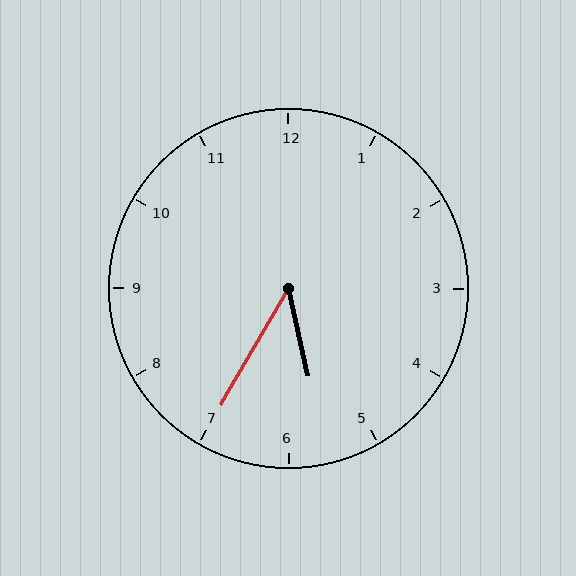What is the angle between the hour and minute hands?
Approximately 42 degrees.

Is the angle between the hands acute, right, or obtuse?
It is acute.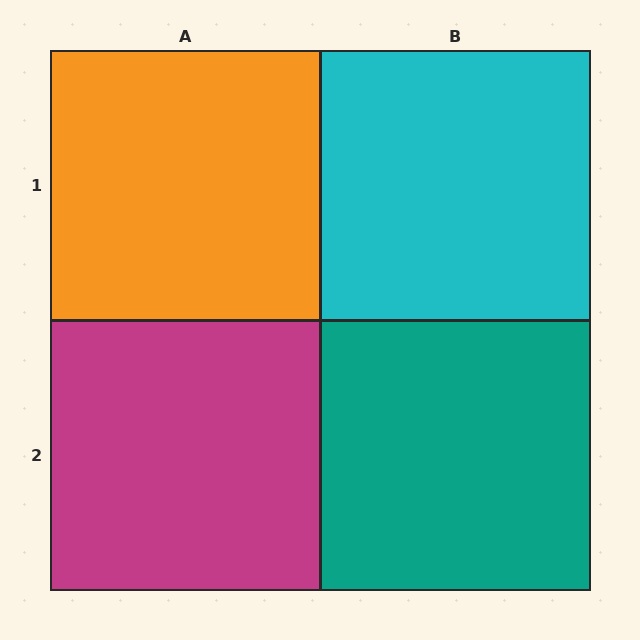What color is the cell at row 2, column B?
Teal.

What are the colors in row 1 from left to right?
Orange, cyan.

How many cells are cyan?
1 cell is cyan.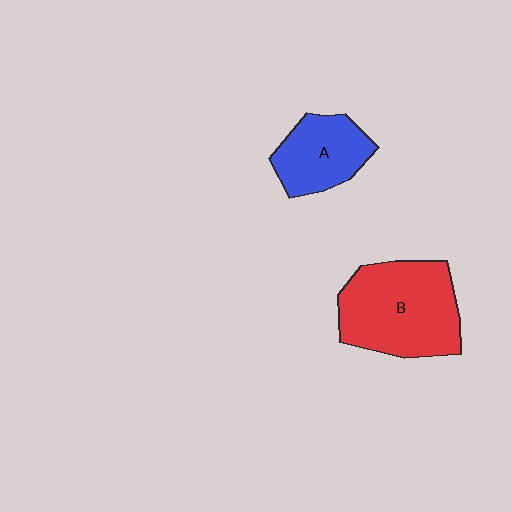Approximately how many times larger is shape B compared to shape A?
Approximately 1.7 times.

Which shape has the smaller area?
Shape A (blue).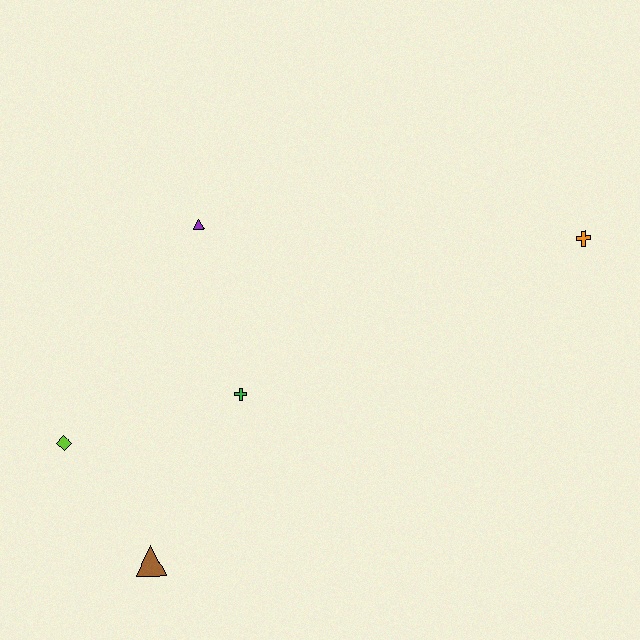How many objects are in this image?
There are 5 objects.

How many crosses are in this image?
There are 2 crosses.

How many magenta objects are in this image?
There are no magenta objects.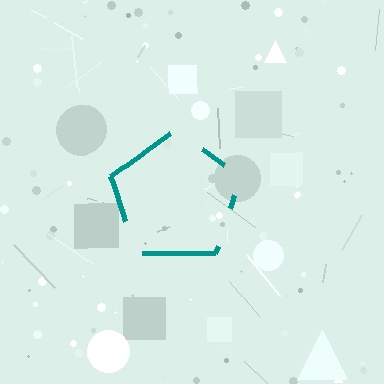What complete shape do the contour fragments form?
The contour fragments form a pentagon.